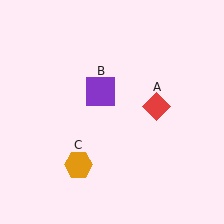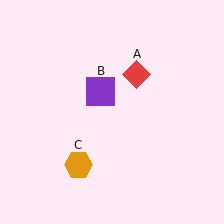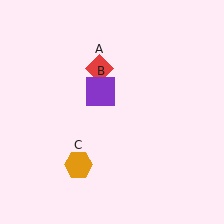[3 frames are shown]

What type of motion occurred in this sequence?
The red diamond (object A) rotated counterclockwise around the center of the scene.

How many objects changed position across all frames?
1 object changed position: red diamond (object A).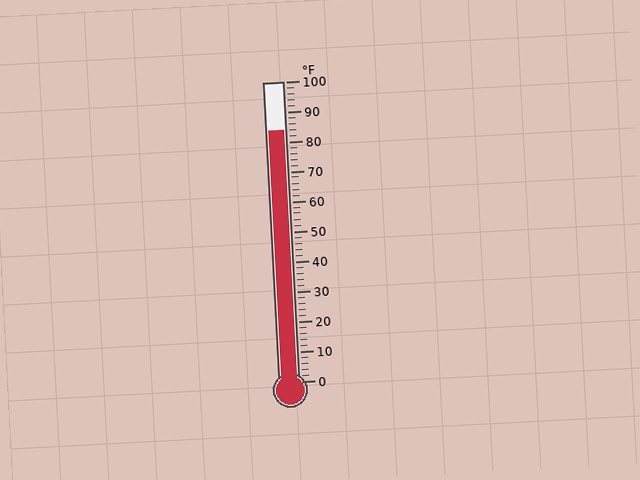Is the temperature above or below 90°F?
The temperature is below 90°F.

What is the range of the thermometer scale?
The thermometer scale ranges from 0°F to 100°F.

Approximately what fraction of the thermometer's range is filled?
The thermometer is filled to approximately 85% of its range.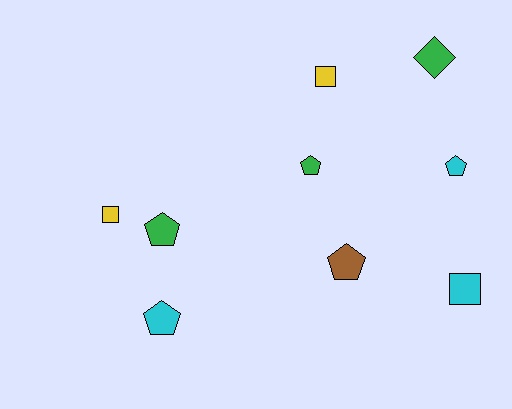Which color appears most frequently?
Cyan, with 3 objects.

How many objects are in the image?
There are 9 objects.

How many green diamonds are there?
There is 1 green diamond.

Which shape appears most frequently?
Pentagon, with 5 objects.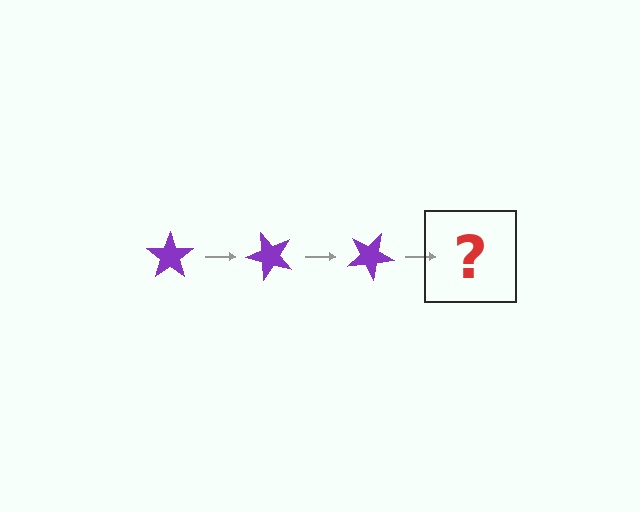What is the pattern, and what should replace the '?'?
The pattern is that the star rotates 50 degrees each step. The '?' should be a purple star rotated 150 degrees.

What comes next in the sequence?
The next element should be a purple star rotated 150 degrees.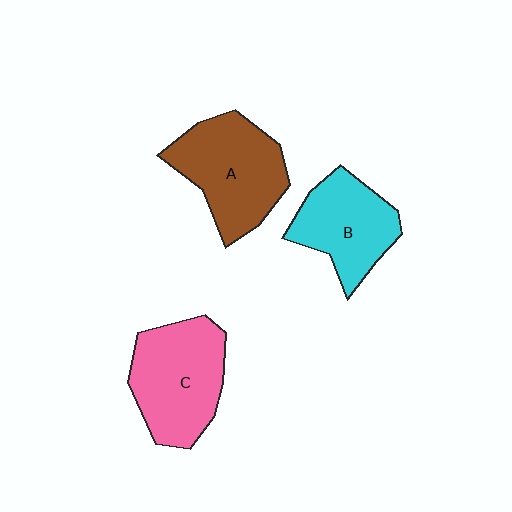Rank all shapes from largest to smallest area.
From largest to smallest: C (pink), A (brown), B (cyan).